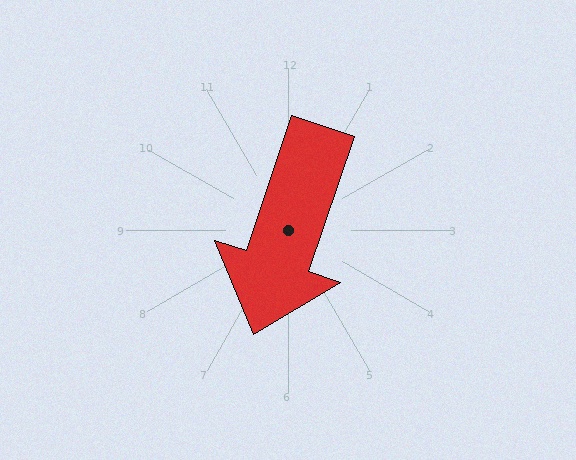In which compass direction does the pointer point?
South.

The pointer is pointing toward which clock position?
Roughly 7 o'clock.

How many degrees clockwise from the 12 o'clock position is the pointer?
Approximately 198 degrees.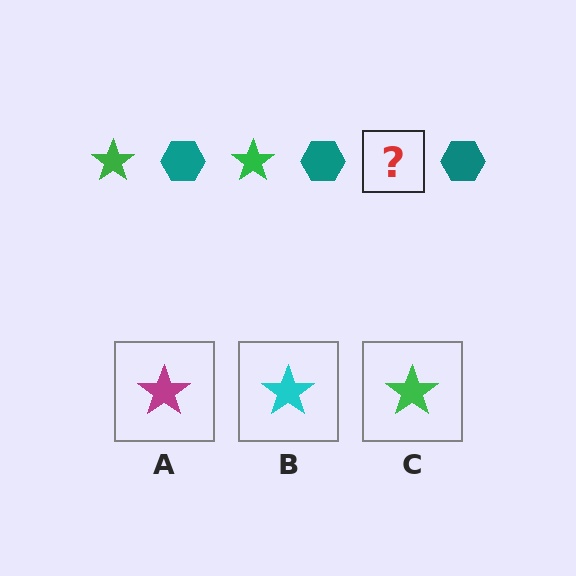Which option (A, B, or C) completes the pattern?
C.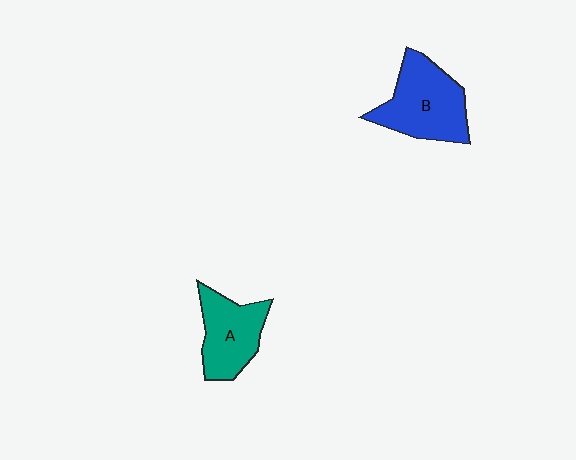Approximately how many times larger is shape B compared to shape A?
Approximately 1.3 times.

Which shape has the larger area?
Shape B (blue).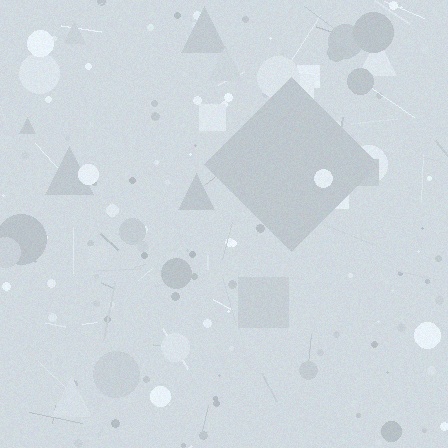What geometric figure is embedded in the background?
A diamond is embedded in the background.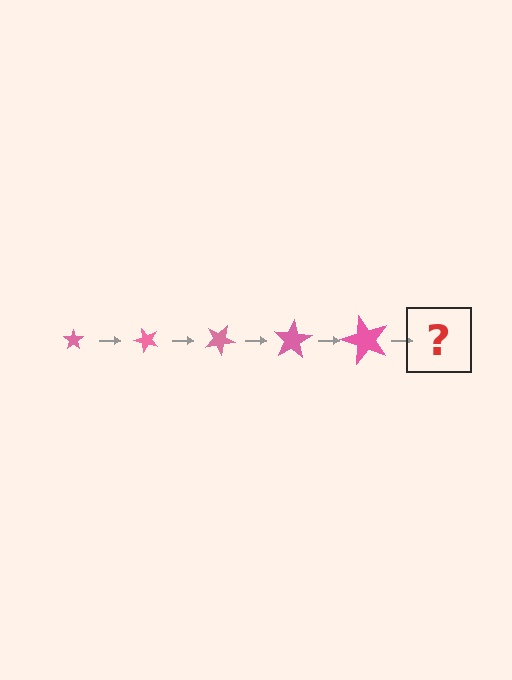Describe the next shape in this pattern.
It should be a star, larger than the previous one and rotated 250 degrees from the start.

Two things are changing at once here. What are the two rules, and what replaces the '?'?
The two rules are that the star grows larger each step and it rotates 50 degrees each step. The '?' should be a star, larger than the previous one and rotated 250 degrees from the start.